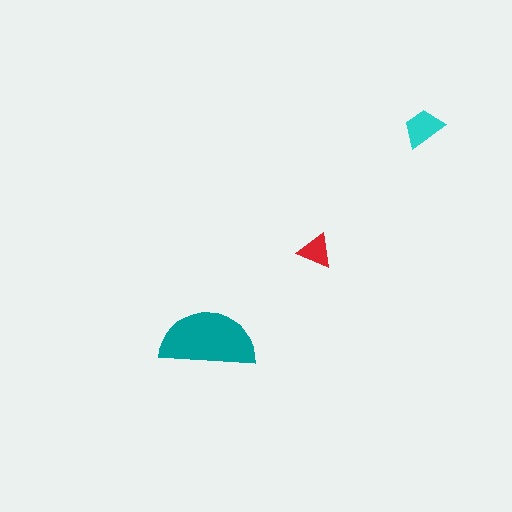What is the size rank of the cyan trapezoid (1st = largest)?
2nd.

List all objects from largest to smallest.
The teal semicircle, the cyan trapezoid, the red triangle.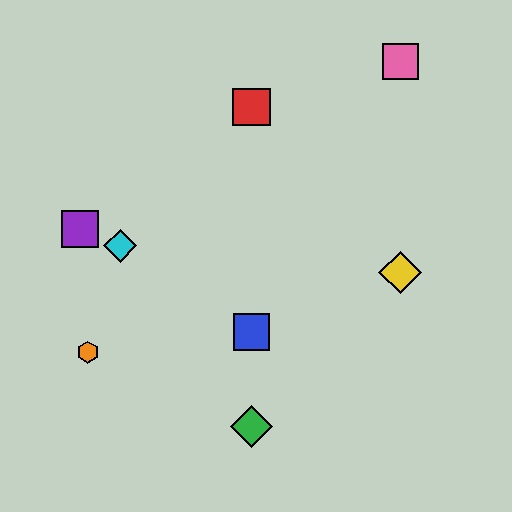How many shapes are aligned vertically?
3 shapes (the red square, the blue square, the green diamond) are aligned vertically.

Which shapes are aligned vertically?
The red square, the blue square, the green diamond are aligned vertically.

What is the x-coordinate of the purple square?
The purple square is at x≈80.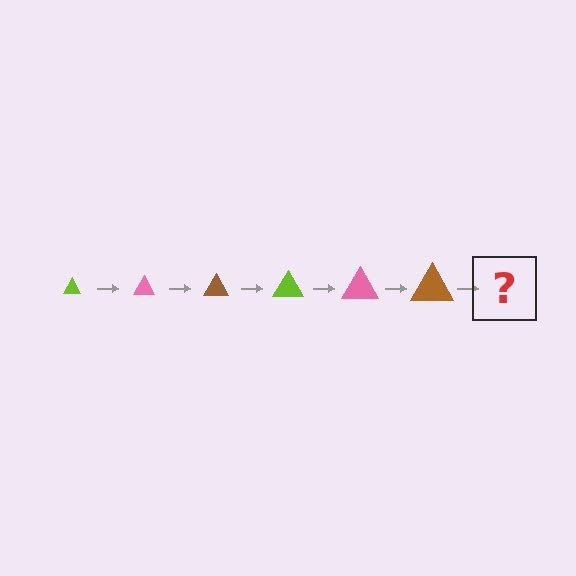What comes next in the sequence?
The next element should be a lime triangle, larger than the previous one.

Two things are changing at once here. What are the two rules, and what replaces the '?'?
The two rules are that the triangle grows larger each step and the color cycles through lime, pink, and brown. The '?' should be a lime triangle, larger than the previous one.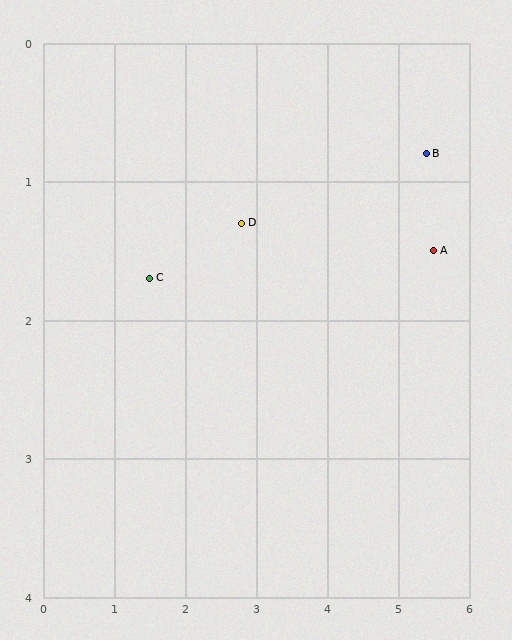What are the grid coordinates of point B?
Point B is at approximately (5.4, 0.8).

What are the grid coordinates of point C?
Point C is at approximately (1.5, 1.7).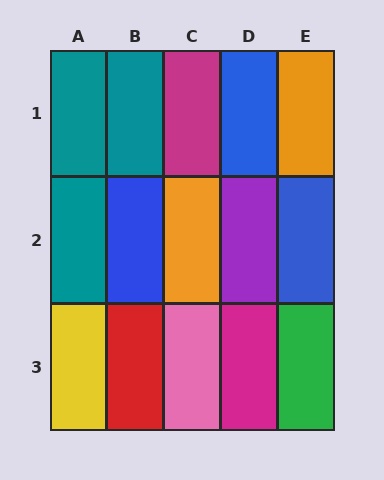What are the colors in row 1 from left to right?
Teal, teal, magenta, blue, orange.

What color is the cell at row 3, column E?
Green.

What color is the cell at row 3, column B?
Red.